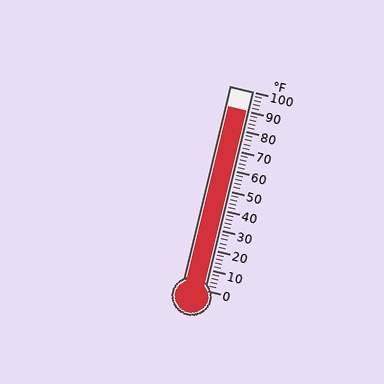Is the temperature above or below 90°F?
The temperature is at 90°F.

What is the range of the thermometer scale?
The thermometer scale ranges from 0°F to 100°F.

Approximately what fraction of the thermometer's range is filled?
The thermometer is filled to approximately 90% of its range.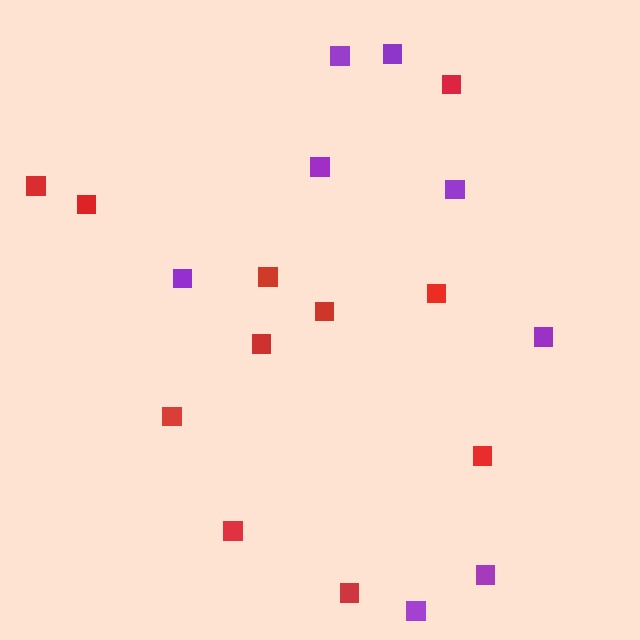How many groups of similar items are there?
There are 2 groups: one group of purple squares (8) and one group of red squares (11).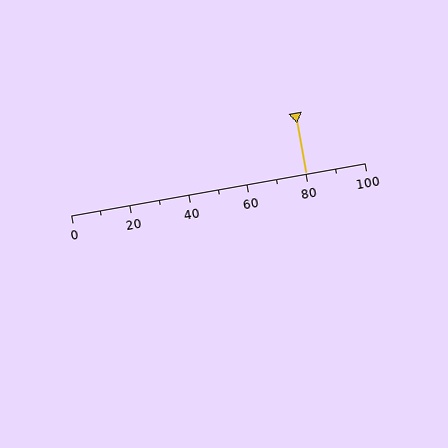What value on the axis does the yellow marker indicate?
The marker indicates approximately 80.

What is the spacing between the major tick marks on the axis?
The major ticks are spaced 20 apart.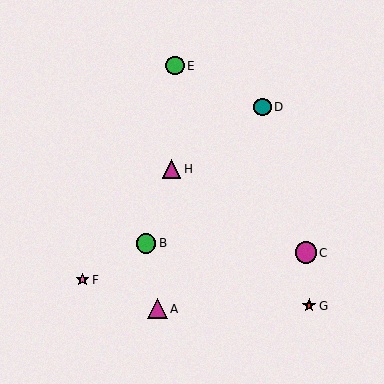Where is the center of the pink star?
The center of the pink star is at (83, 280).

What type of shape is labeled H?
Shape H is a magenta triangle.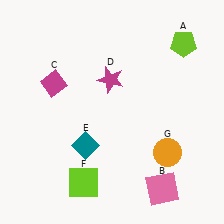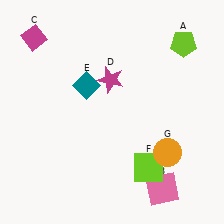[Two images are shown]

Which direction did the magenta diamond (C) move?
The magenta diamond (C) moved up.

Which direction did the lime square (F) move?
The lime square (F) moved right.